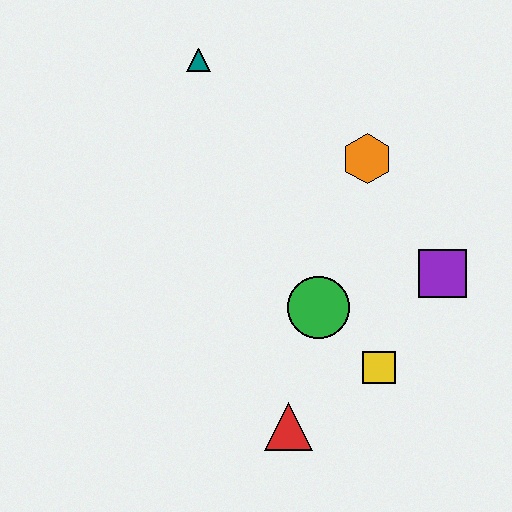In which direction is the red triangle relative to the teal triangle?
The red triangle is below the teal triangle.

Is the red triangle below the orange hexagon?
Yes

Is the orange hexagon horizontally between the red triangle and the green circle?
No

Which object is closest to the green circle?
The yellow square is closest to the green circle.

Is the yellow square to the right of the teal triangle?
Yes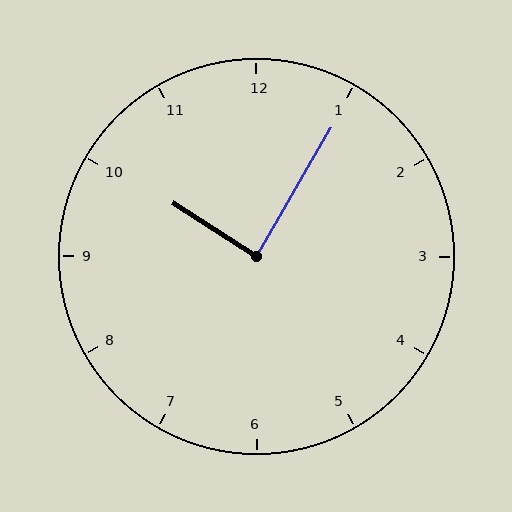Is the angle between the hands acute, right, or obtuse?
It is right.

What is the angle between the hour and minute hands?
Approximately 88 degrees.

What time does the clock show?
10:05.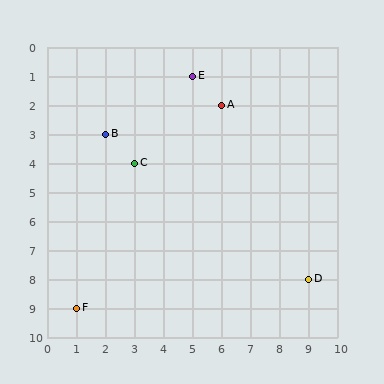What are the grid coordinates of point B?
Point B is at grid coordinates (2, 3).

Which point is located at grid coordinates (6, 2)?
Point A is at (6, 2).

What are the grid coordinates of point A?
Point A is at grid coordinates (6, 2).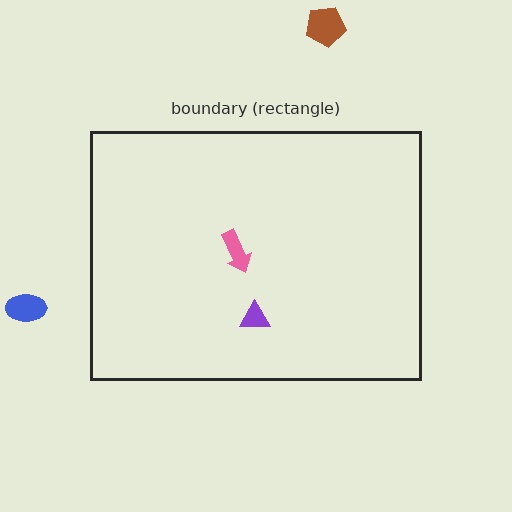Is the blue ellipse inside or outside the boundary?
Outside.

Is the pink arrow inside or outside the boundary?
Inside.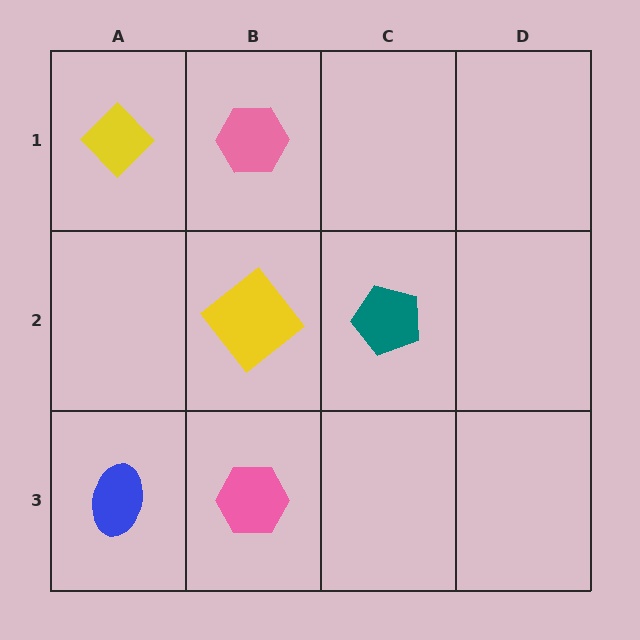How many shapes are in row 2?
2 shapes.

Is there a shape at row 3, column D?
No, that cell is empty.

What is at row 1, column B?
A pink hexagon.